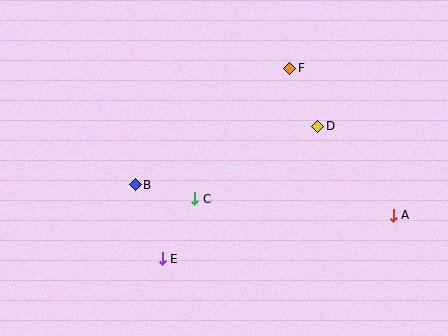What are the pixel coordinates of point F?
Point F is at (290, 68).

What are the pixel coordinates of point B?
Point B is at (135, 185).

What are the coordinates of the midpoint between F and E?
The midpoint between F and E is at (226, 164).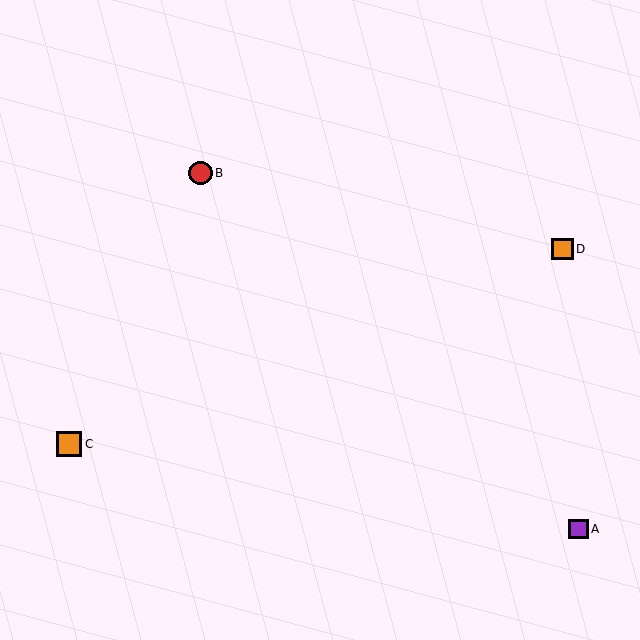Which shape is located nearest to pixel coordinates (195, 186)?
The red circle (labeled B) at (200, 173) is nearest to that location.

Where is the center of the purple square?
The center of the purple square is at (578, 529).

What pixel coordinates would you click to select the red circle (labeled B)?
Click at (200, 173) to select the red circle B.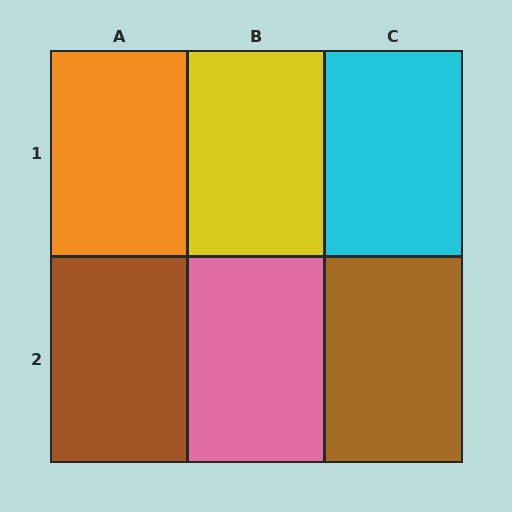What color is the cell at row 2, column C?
Brown.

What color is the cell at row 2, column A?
Brown.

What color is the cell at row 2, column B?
Pink.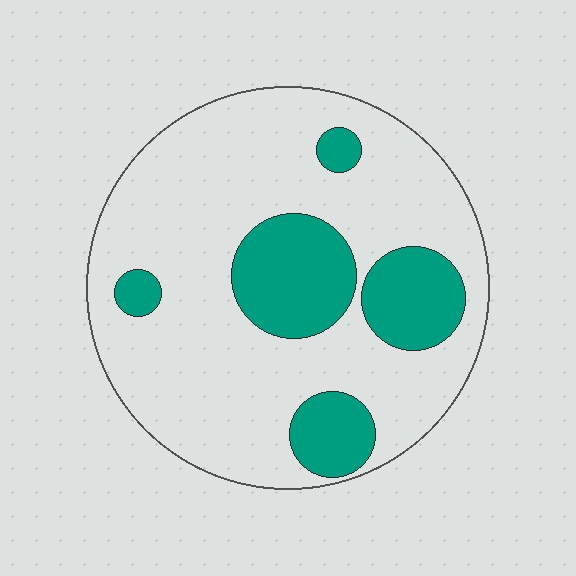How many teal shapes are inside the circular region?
5.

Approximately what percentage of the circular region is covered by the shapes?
Approximately 25%.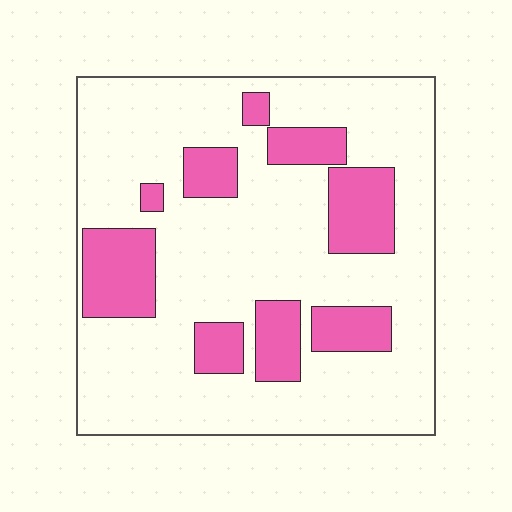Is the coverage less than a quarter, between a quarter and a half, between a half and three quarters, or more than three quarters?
Less than a quarter.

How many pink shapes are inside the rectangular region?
9.